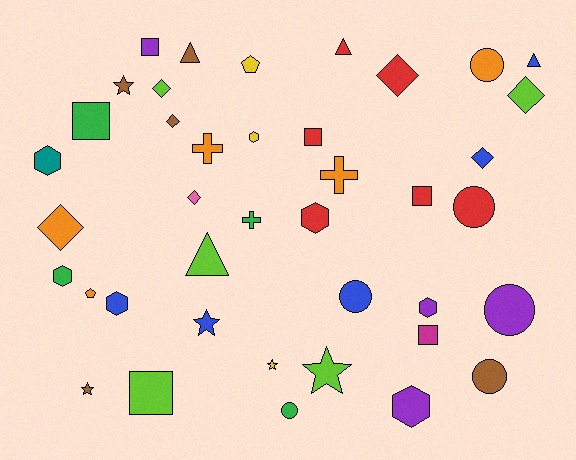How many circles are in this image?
There are 6 circles.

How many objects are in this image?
There are 40 objects.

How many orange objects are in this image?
There are 5 orange objects.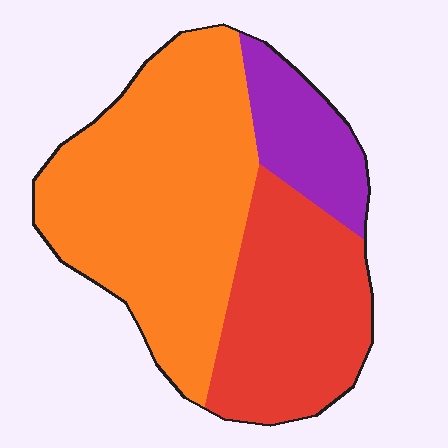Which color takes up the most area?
Orange, at roughly 55%.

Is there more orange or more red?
Orange.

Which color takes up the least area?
Purple, at roughly 15%.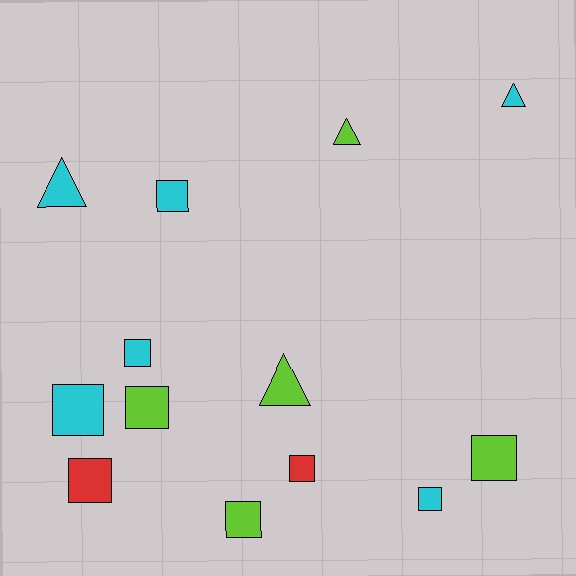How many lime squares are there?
There are 3 lime squares.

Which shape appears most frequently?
Square, with 9 objects.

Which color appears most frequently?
Cyan, with 6 objects.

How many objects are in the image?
There are 13 objects.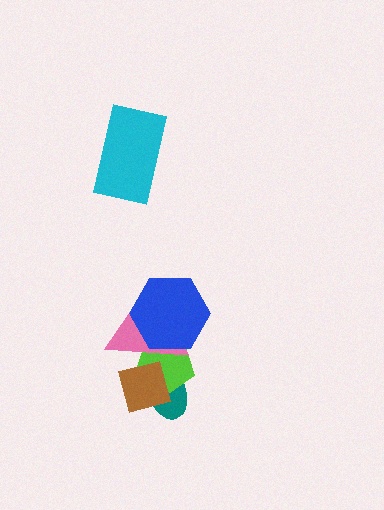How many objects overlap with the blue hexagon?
2 objects overlap with the blue hexagon.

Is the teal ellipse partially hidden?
Yes, it is partially covered by another shape.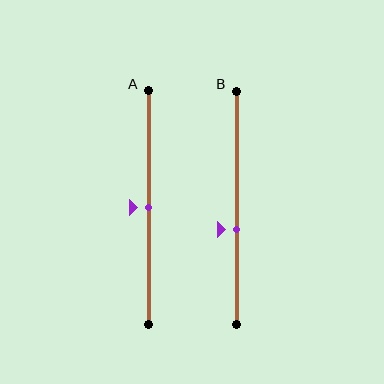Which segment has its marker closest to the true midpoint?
Segment A has its marker closest to the true midpoint.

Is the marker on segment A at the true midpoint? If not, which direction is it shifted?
Yes, the marker on segment A is at the true midpoint.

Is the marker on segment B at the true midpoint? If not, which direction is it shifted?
No, the marker on segment B is shifted downward by about 9% of the segment length.